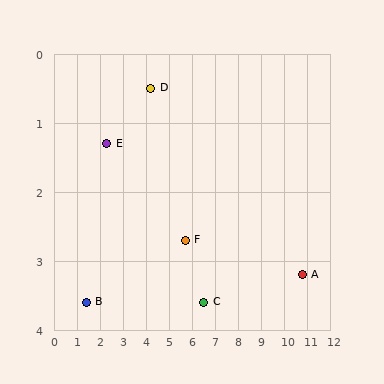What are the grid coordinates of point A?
Point A is at approximately (10.8, 3.2).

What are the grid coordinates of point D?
Point D is at approximately (4.2, 0.5).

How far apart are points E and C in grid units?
Points E and C are about 4.8 grid units apart.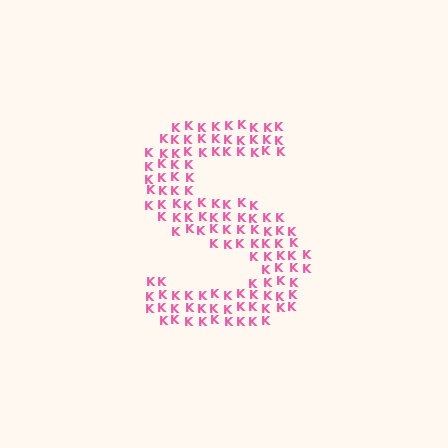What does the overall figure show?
The overall figure shows the letter S.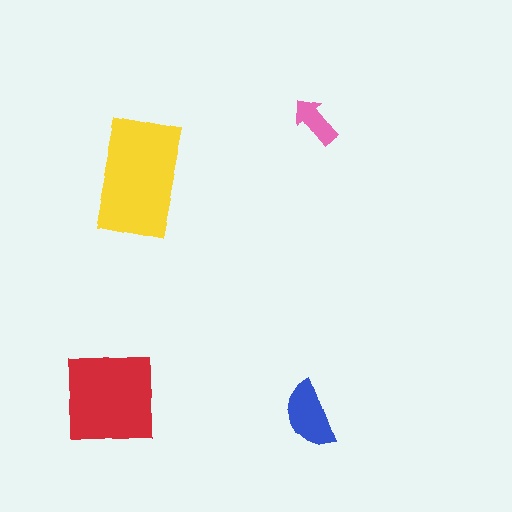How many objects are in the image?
There are 4 objects in the image.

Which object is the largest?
The yellow rectangle.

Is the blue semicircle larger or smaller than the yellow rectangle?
Smaller.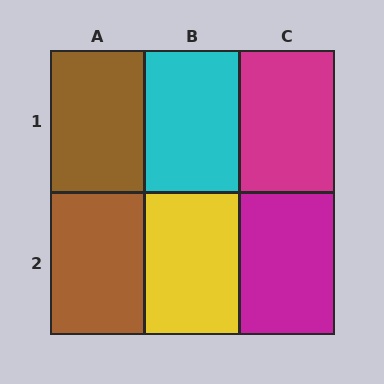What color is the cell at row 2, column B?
Yellow.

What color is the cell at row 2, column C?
Magenta.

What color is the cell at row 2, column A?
Brown.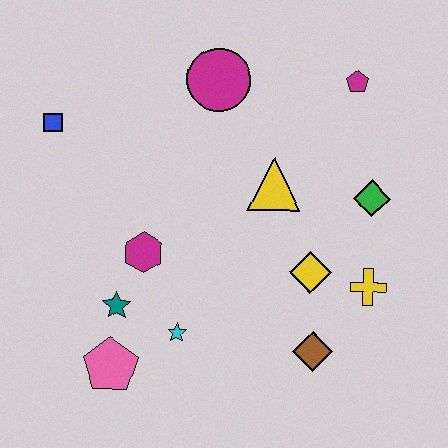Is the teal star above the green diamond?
No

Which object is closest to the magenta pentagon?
The green diamond is closest to the magenta pentagon.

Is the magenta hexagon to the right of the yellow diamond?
No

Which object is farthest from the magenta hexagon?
The magenta pentagon is farthest from the magenta hexagon.